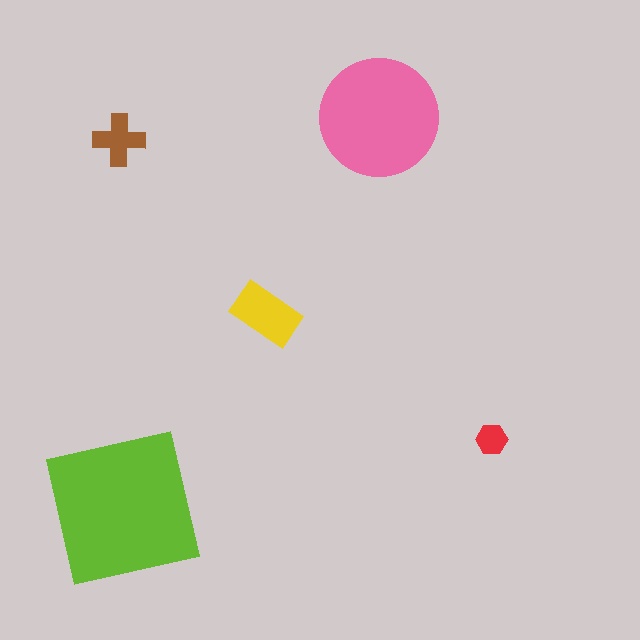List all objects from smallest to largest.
The red hexagon, the brown cross, the yellow rectangle, the pink circle, the lime square.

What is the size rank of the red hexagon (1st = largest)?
5th.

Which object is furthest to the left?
The brown cross is leftmost.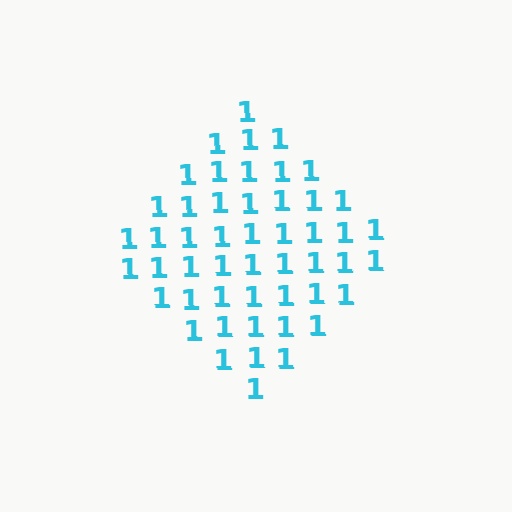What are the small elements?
The small elements are digit 1's.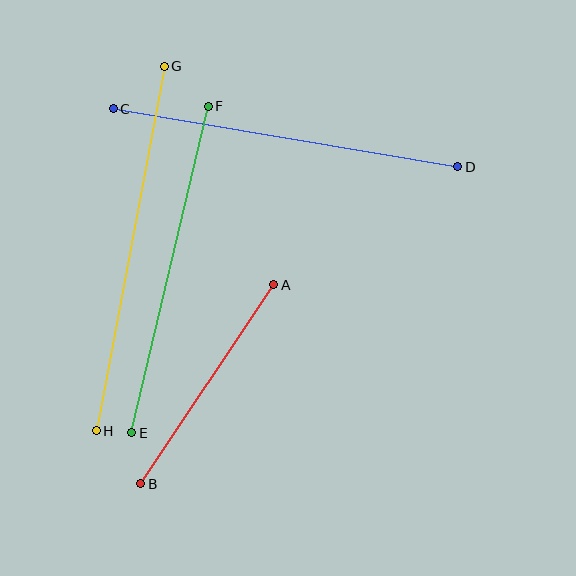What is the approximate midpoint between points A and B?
The midpoint is at approximately (207, 384) pixels.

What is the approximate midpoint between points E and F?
The midpoint is at approximately (170, 270) pixels.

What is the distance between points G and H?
The distance is approximately 371 pixels.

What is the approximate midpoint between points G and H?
The midpoint is at approximately (130, 249) pixels.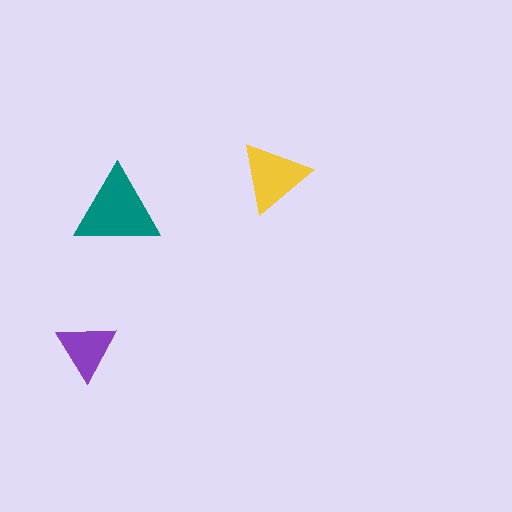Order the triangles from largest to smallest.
the teal one, the yellow one, the purple one.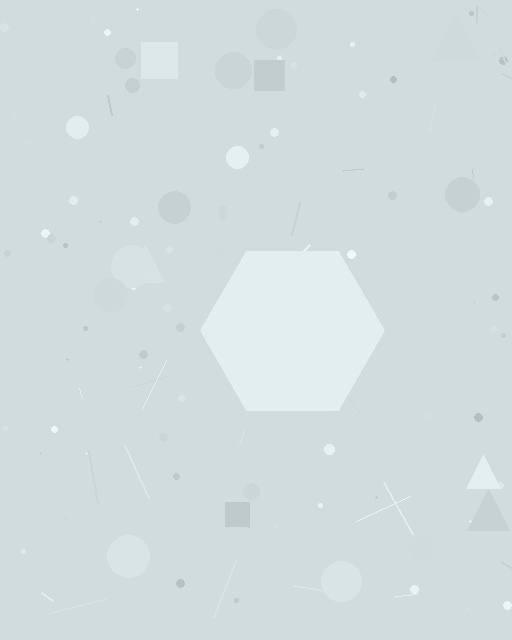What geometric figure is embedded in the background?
A hexagon is embedded in the background.